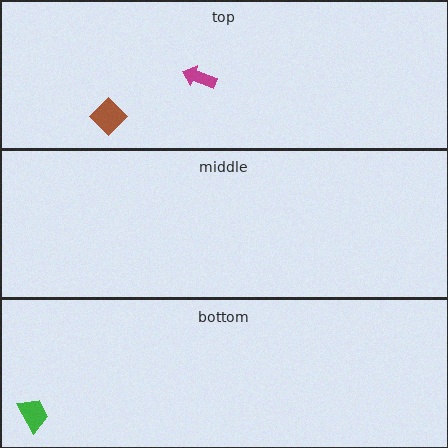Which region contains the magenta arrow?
The top region.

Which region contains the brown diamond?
The top region.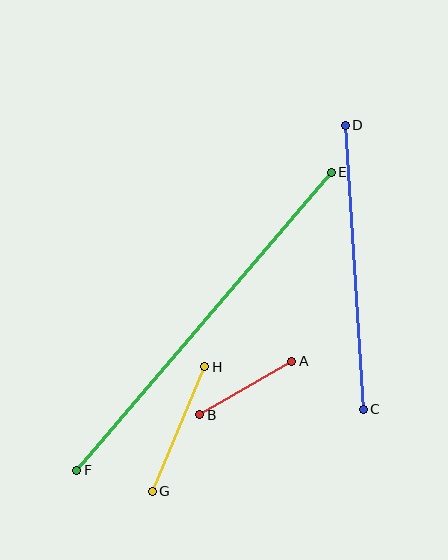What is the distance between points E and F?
The distance is approximately 391 pixels.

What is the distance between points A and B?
The distance is approximately 106 pixels.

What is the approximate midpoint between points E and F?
The midpoint is at approximately (204, 321) pixels.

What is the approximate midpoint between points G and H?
The midpoint is at approximately (179, 429) pixels.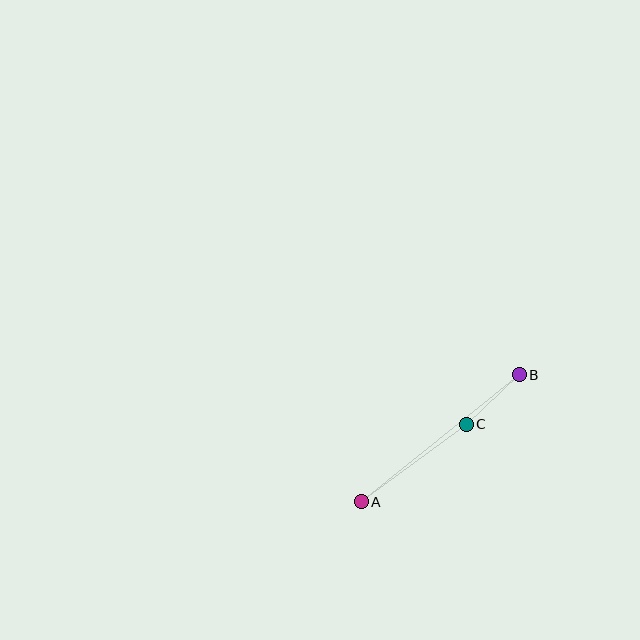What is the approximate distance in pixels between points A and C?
The distance between A and C is approximately 131 pixels.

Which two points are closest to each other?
Points B and C are closest to each other.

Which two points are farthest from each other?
Points A and B are farthest from each other.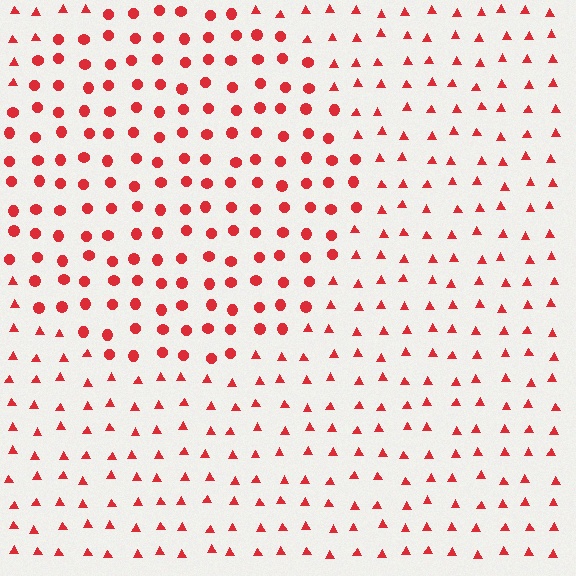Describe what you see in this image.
The image is filled with small red elements arranged in a uniform grid. A circle-shaped region contains circles, while the surrounding area contains triangles. The boundary is defined purely by the change in element shape.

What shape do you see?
I see a circle.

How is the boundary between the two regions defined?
The boundary is defined by a change in element shape: circles inside vs. triangles outside. All elements share the same color and spacing.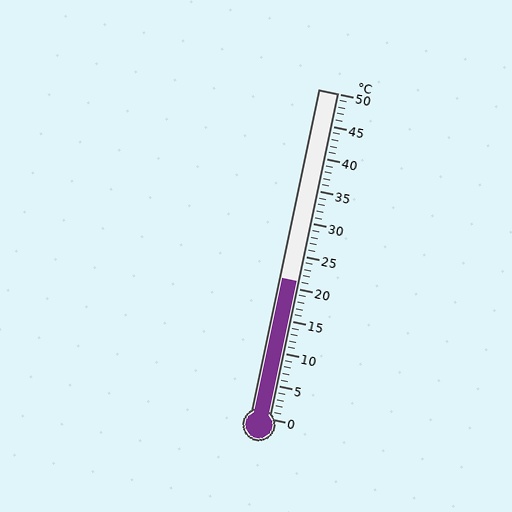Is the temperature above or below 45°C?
The temperature is below 45°C.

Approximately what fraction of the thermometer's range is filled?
The thermometer is filled to approximately 40% of its range.